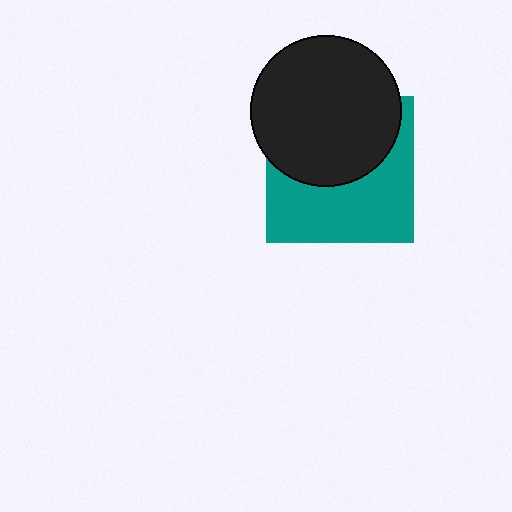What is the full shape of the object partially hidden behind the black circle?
The partially hidden object is a teal square.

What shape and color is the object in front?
The object in front is a black circle.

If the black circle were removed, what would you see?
You would see the complete teal square.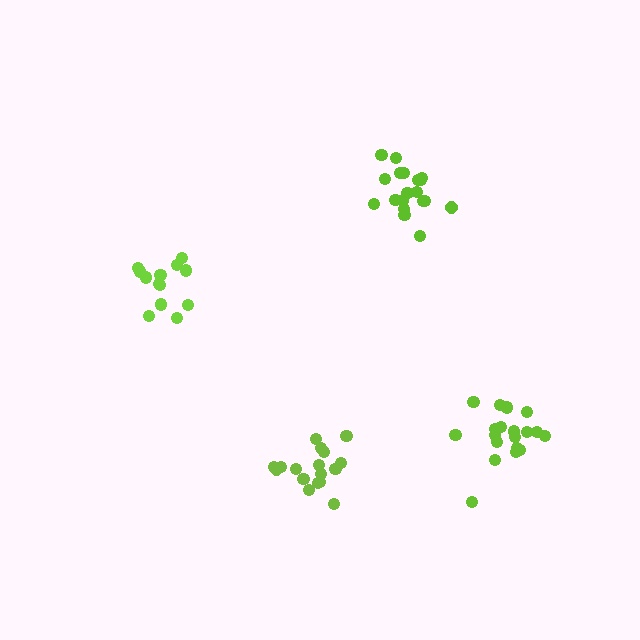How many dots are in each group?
Group 1: 19 dots, Group 2: 19 dots, Group 3: 14 dots, Group 4: 17 dots (69 total).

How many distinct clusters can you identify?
There are 4 distinct clusters.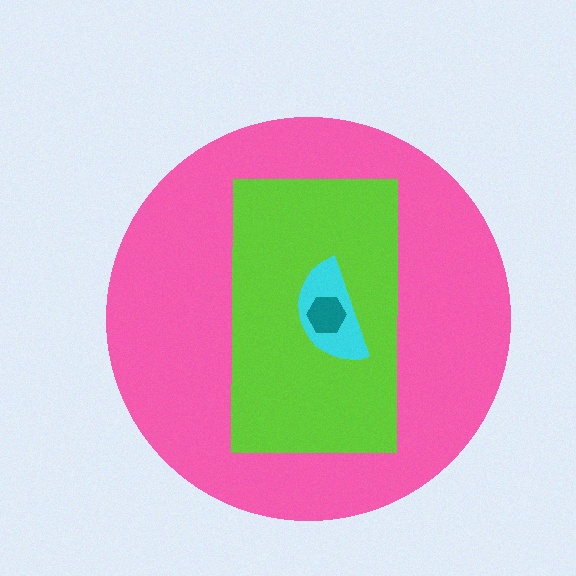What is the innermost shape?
The teal hexagon.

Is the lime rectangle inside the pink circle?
Yes.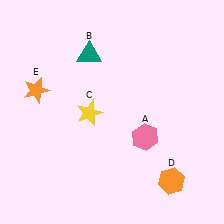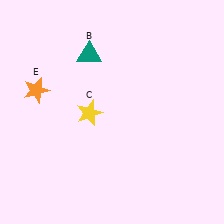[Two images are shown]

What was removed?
The pink hexagon (A), the orange hexagon (D) were removed in Image 2.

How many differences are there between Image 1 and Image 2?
There are 2 differences between the two images.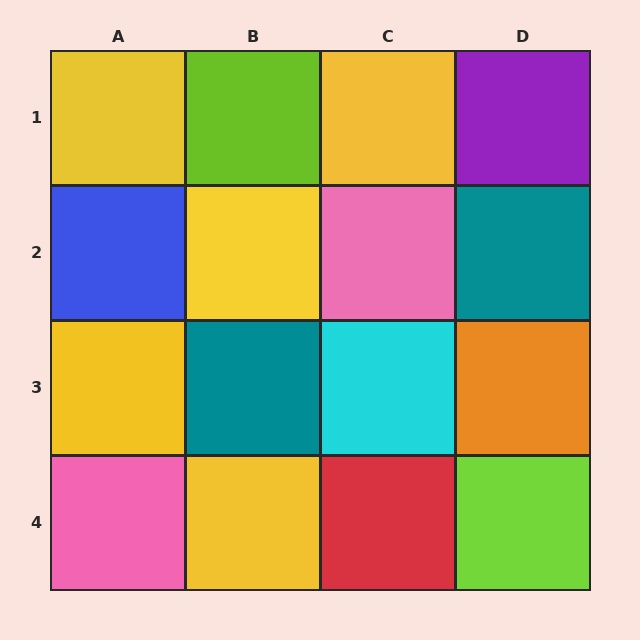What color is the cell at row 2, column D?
Teal.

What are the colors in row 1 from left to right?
Yellow, lime, yellow, purple.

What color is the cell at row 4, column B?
Yellow.